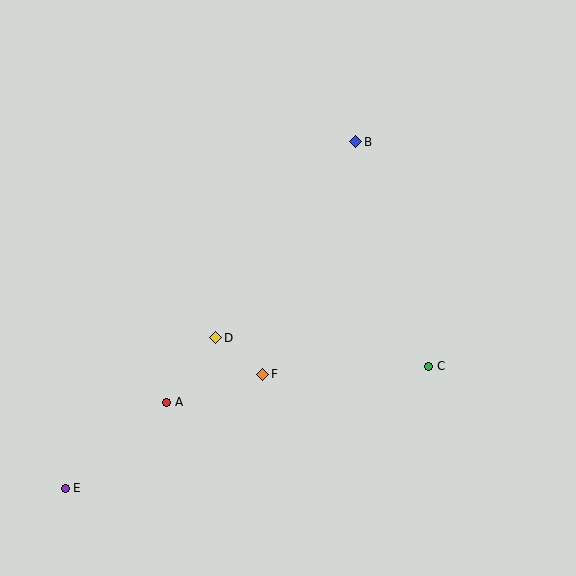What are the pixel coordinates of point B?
Point B is at (356, 142).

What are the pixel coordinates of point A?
Point A is at (167, 402).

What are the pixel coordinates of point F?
Point F is at (263, 374).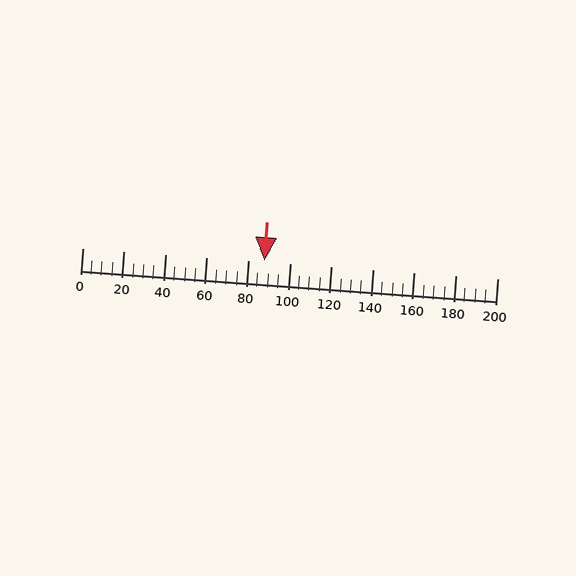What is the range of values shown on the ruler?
The ruler shows values from 0 to 200.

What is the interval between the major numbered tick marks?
The major tick marks are spaced 20 units apart.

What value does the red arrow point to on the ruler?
The red arrow points to approximately 88.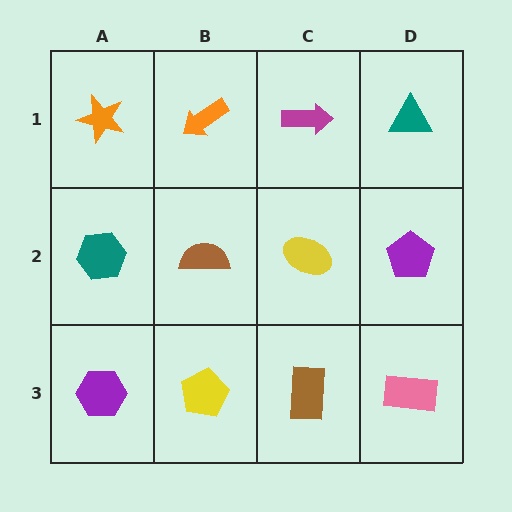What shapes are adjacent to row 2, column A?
An orange star (row 1, column A), a purple hexagon (row 3, column A), a brown semicircle (row 2, column B).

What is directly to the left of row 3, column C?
A yellow pentagon.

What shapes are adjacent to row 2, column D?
A teal triangle (row 1, column D), a pink rectangle (row 3, column D), a yellow ellipse (row 2, column C).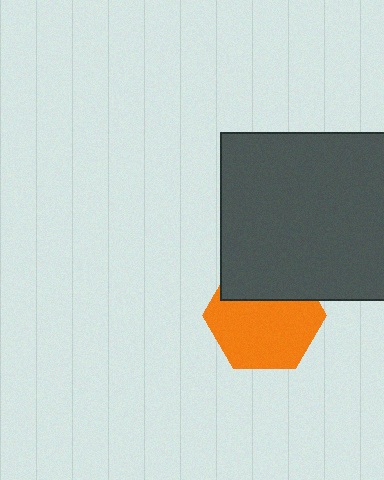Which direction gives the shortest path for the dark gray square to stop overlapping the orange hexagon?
Moving up gives the shortest separation.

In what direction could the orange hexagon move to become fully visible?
The orange hexagon could move down. That would shift it out from behind the dark gray square entirely.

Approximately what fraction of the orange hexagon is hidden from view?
Roughly 33% of the orange hexagon is hidden behind the dark gray square.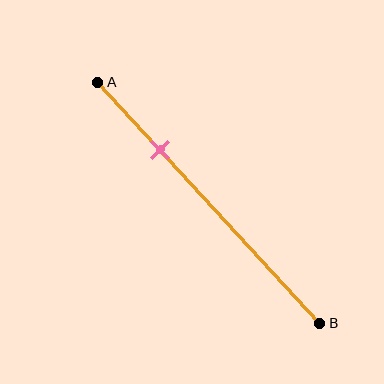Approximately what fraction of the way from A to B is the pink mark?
The pink mark is approximately 30% of the way from A to B.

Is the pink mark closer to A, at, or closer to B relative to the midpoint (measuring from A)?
The pink mark is closer to point A than the midpoint of segment AB.